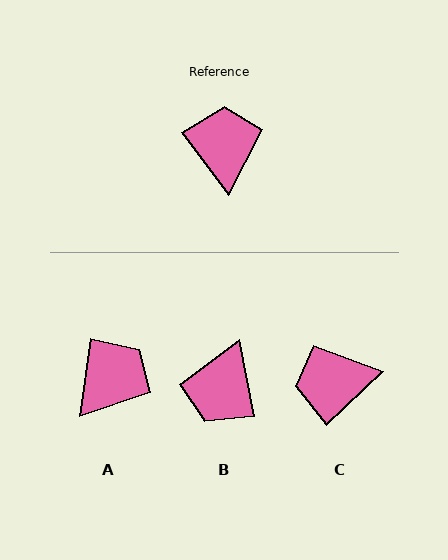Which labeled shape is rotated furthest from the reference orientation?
B, about 154 degrees away.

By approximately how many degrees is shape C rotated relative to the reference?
Approximately 96 degrees counter-clockwise.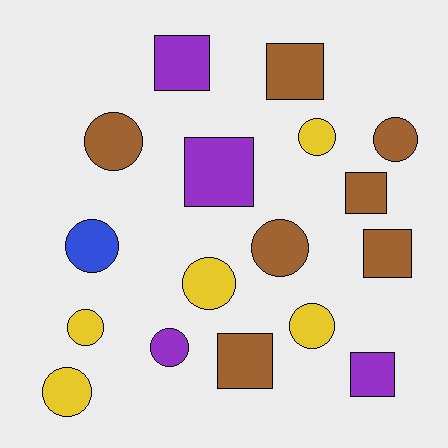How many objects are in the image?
There are 17 objects.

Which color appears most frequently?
Brown, with 7 objects.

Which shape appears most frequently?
Circle, with 10 objects.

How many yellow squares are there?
There are no yellow squares.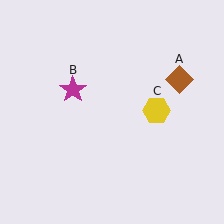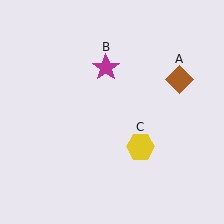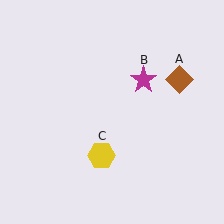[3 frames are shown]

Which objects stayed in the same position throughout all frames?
Brown diamond (object A) remained stationary.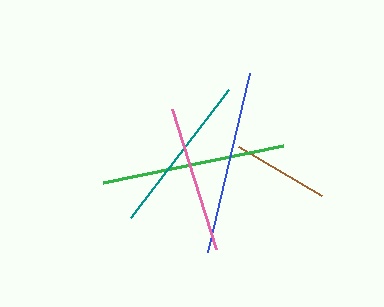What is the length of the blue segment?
The blue segment is approximately 184 pixels long.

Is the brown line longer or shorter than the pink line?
The pink line is longer than the brown line.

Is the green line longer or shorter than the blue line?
The green line is longer than the blue line.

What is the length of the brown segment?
The brown segment is approximately 96 pixels long.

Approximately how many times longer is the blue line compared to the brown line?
The blue line is approximately 1.9 times the length of the brown line.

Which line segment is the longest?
The green line is the longest at approximately 184 pixels.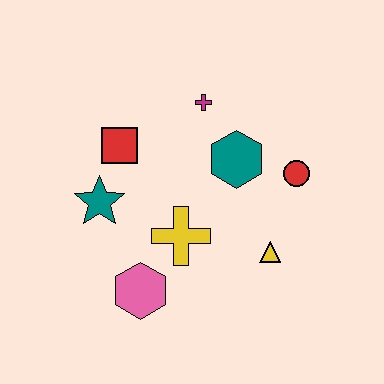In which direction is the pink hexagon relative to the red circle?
The pink hexagon is to the left of the red circle.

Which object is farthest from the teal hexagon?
The pink hexagon is farthest from the teal hexagon.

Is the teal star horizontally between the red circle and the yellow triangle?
No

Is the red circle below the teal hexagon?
Yes